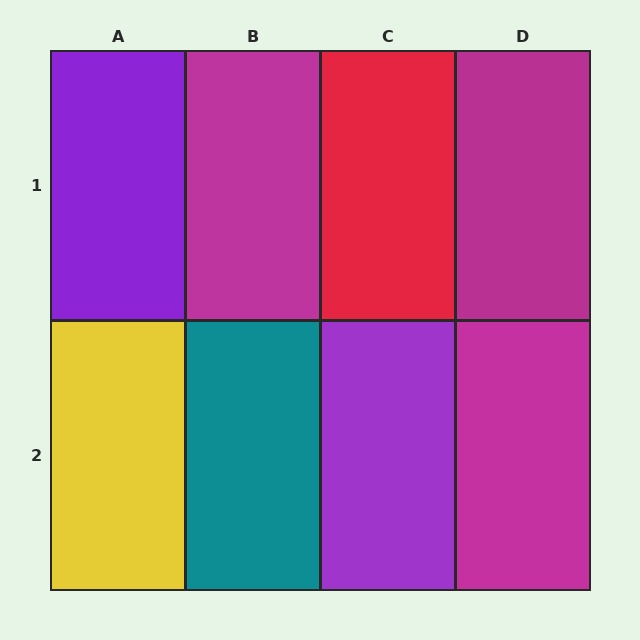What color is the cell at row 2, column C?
Purple.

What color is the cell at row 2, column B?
Teal.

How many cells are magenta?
3 cells are magenta.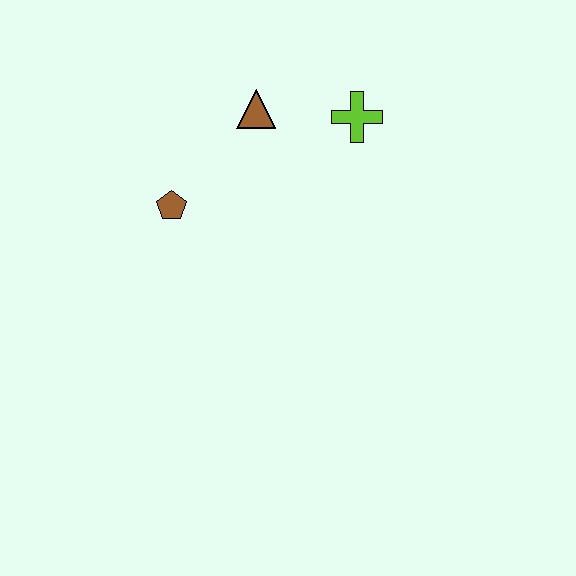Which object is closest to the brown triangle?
The lime cross is closest to the brown triangle.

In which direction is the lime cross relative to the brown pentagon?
The lime cross is to the right of the brown pentagon.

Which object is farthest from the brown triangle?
The brown pentagon is farthest from the brown triangle.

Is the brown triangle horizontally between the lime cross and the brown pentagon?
Yes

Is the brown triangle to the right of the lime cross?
No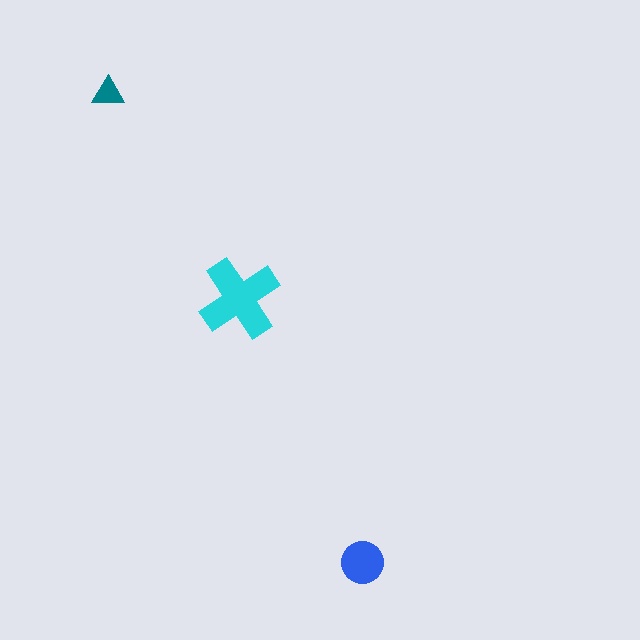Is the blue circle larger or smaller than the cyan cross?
Smaller.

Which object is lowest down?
The blue circle is bottommost.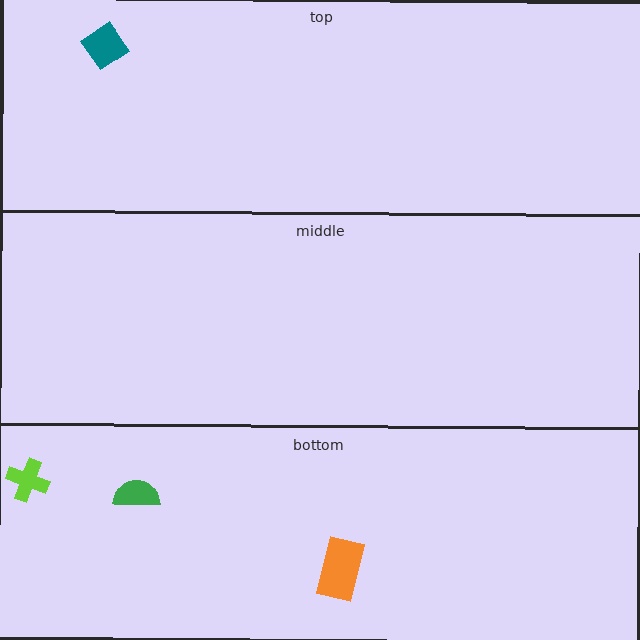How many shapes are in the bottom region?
3.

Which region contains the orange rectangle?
The bottom region.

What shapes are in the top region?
The teal diamond.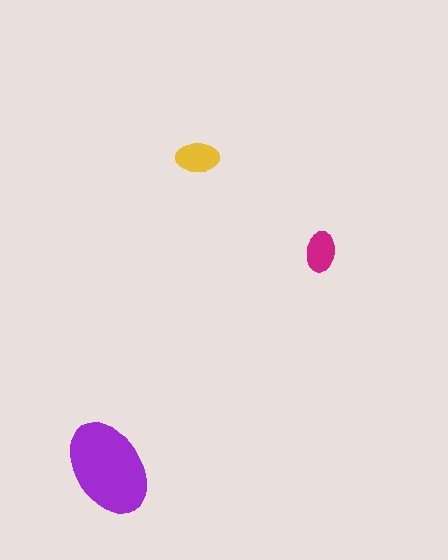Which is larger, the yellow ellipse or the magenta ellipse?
The yellow one.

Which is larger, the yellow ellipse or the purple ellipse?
The purple one.